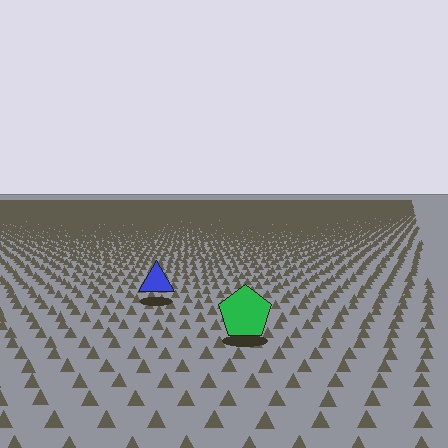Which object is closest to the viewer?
The green pentagon is closest. The texture marks near it are larger and more spread out.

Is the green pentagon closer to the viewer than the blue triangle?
Yes. The green pentagon is closer — you can tell from the texture gradient: the ground texture is coarser near it.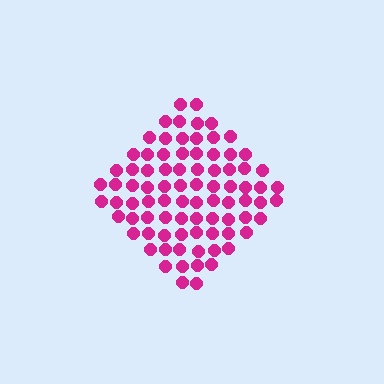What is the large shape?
The large shape is a diamond.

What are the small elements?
The small elements are circles.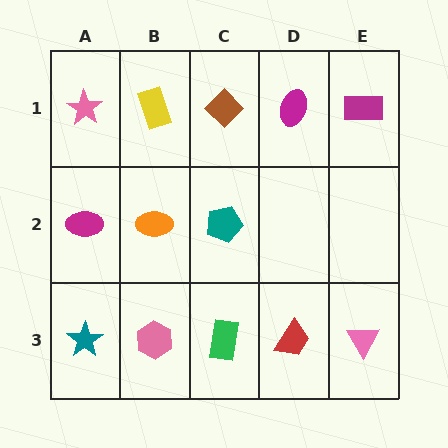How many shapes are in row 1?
5 shapes.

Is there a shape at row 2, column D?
No, that cell is empty.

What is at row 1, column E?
A magenta rectangle.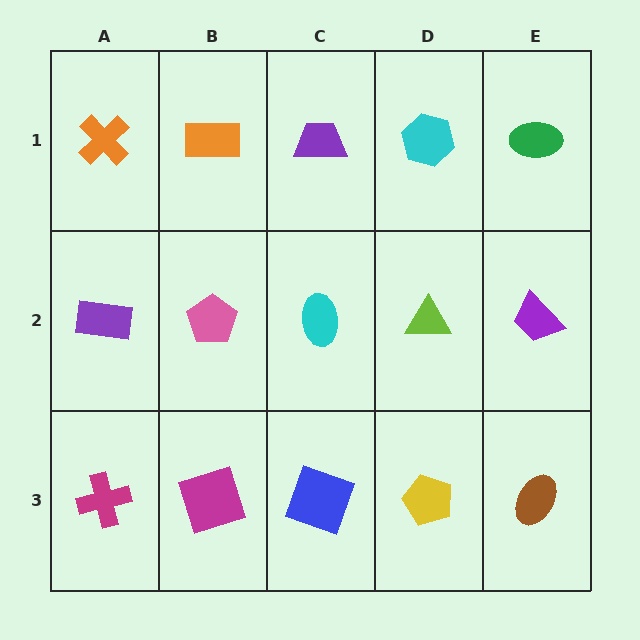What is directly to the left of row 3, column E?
A yellow pentagon.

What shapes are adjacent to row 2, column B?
An orange rectangle (row 1, column B), a magenta square (row 3, column B), a purple rectangle (row 2, column A), a cyan ellipse (row 2, column C).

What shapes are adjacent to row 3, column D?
A lime triangle (row 2, column D), a blue square (row 3, column C), a brown ellipse (row 3, column E).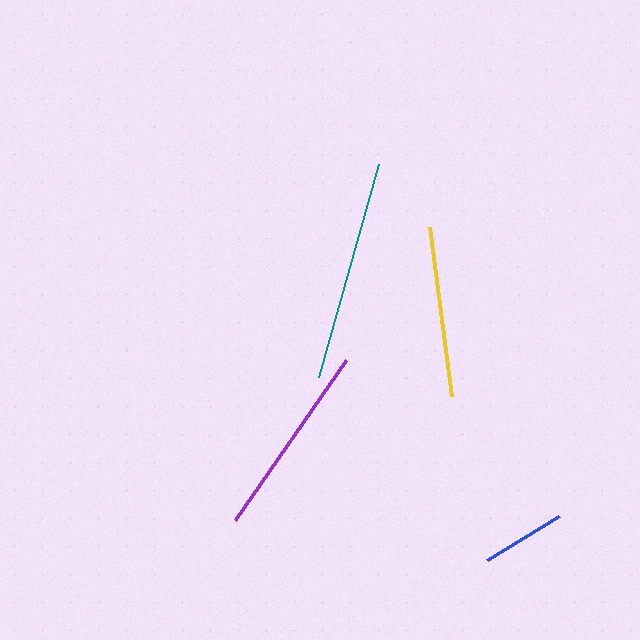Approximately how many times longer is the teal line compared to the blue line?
The teal line is approximately 2.6 times the length of the blue line.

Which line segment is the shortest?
The blue line is the shortest at approximately 85 pixels.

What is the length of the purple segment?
The purple segment is approximately 195 pixels long.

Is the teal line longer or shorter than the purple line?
The teal line is longer than the purple line.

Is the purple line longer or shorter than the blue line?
The purple line is longer than the blue line.